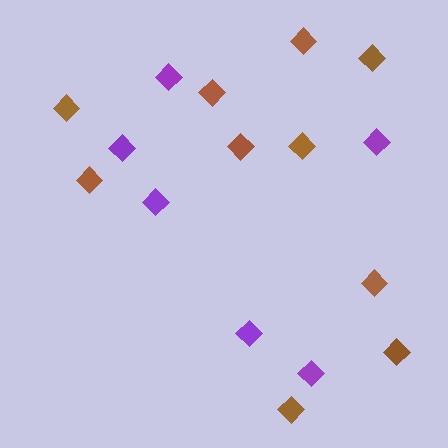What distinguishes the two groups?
There are 2 groups: one group of brown diamonds (10) and one group of purple diamonds (6).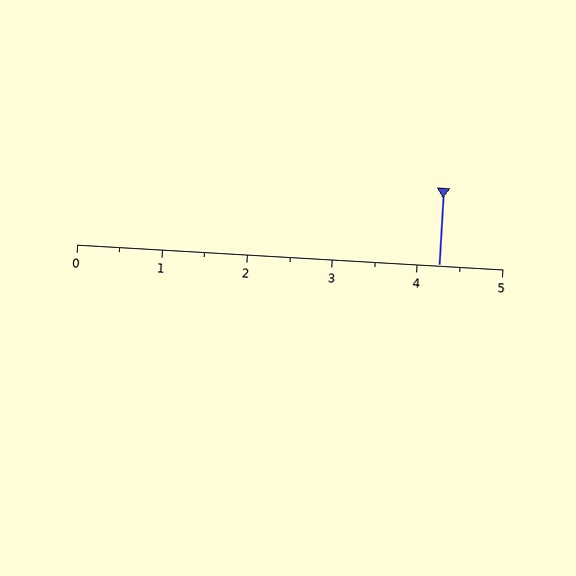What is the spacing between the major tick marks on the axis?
The major ticks are spaced 1 apart.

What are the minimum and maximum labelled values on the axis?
The axis runs from 0 to 5.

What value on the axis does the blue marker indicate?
The marker indicates approximately 4.2.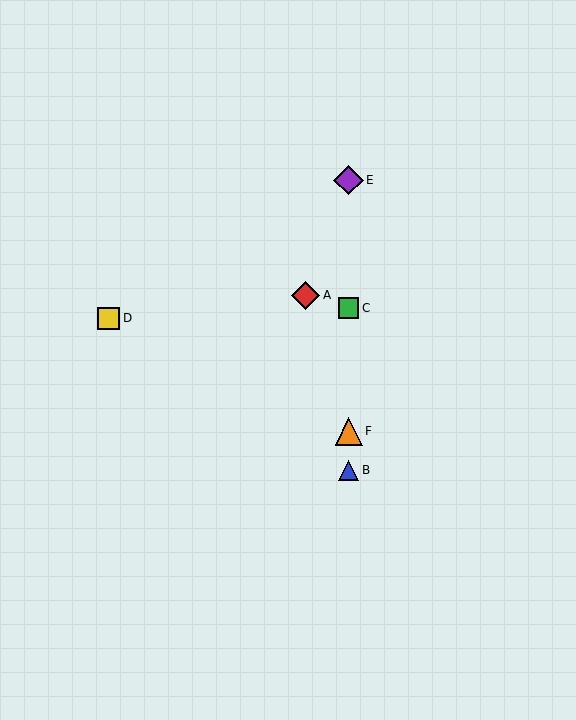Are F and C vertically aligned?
Yes, both are at x≈349.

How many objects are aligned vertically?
4 objects (B, C, E, F) are aligned vertically.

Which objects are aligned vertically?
Objects B, C, E, F are aligned vertically.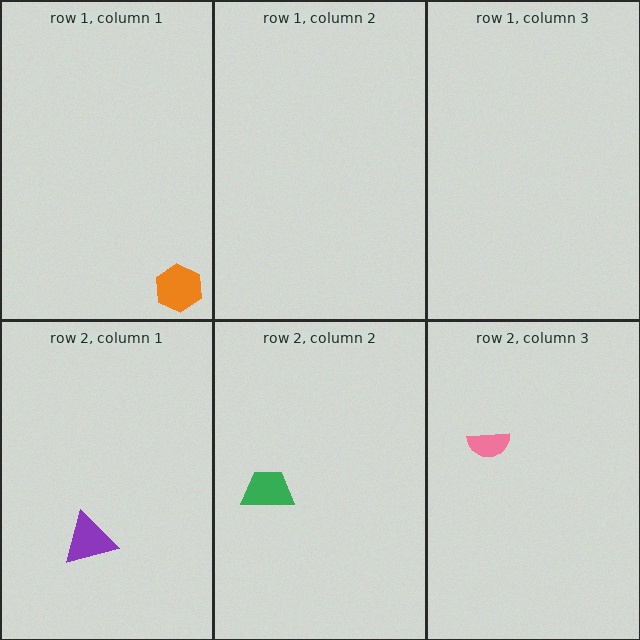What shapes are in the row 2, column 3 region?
The pink semicircle.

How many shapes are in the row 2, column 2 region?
1.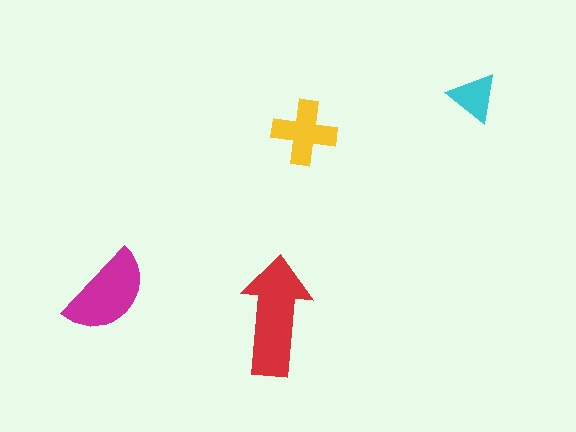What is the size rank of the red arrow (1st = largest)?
1st.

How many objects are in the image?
There are 4 objects in the image.